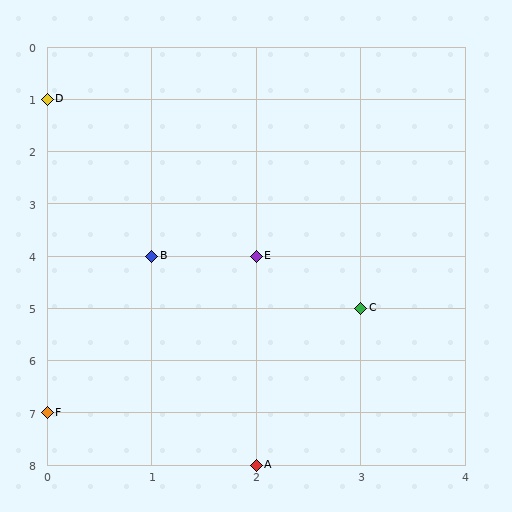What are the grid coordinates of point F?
Point F is at grid coordinates (0, 7).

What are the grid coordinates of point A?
Point A is at grid coordinates (2, 8).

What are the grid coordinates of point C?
Point C is at grid coordinates (3, 5).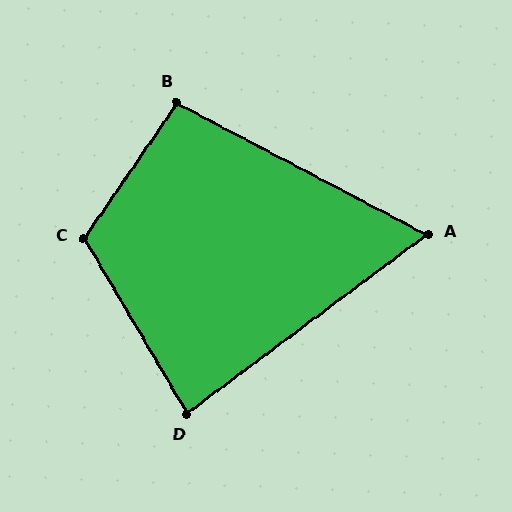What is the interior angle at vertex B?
Approximately 96 degrees (obtuse).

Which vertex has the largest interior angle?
C, at approximately 115 degrees.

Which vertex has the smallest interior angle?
A, at approximately 65 degrees.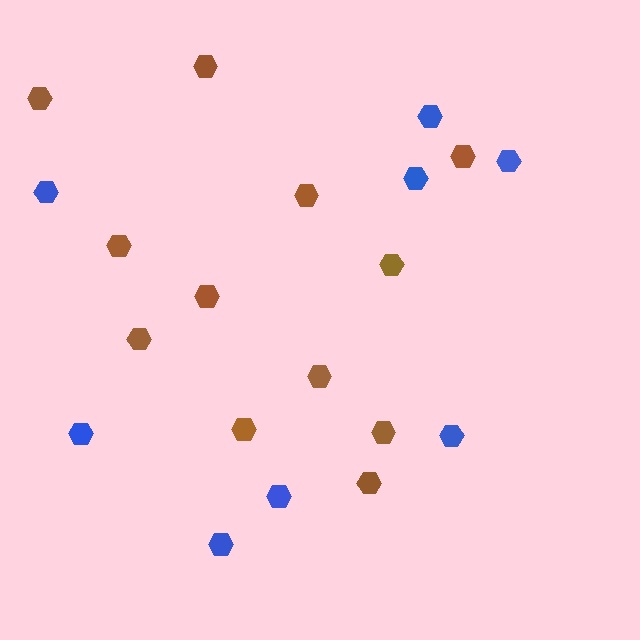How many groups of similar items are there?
There are 2 groups: one group of blue hexagons (8) and one group of brown hexagons (12).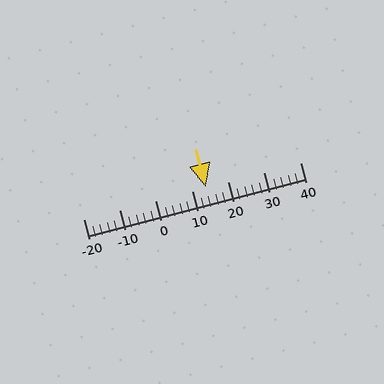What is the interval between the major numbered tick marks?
The major tick marks are spaced 10 units apart.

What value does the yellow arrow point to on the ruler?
The yellow arrow points to approximately 14.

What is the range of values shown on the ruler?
The ruler shows values from -20 to 40.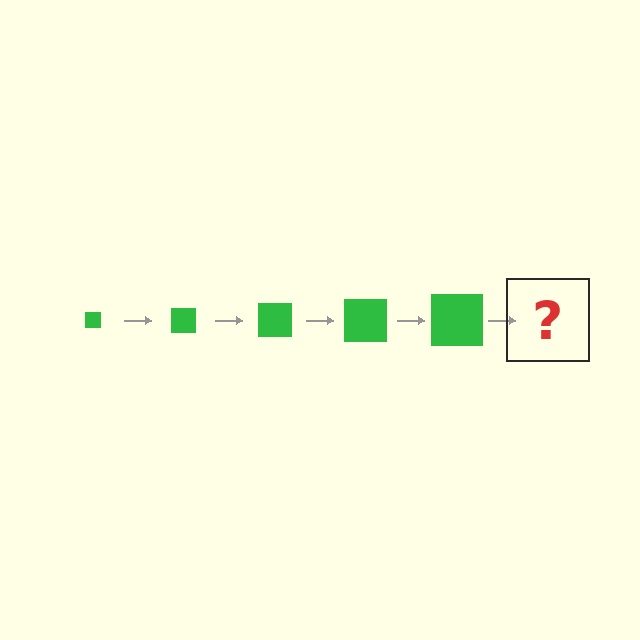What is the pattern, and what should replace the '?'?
The pattern is that the square gets progressively larger each step. The '?' should be a green square, larger than the previous one.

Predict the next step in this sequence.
The next step is a green square, larger than the previous one.